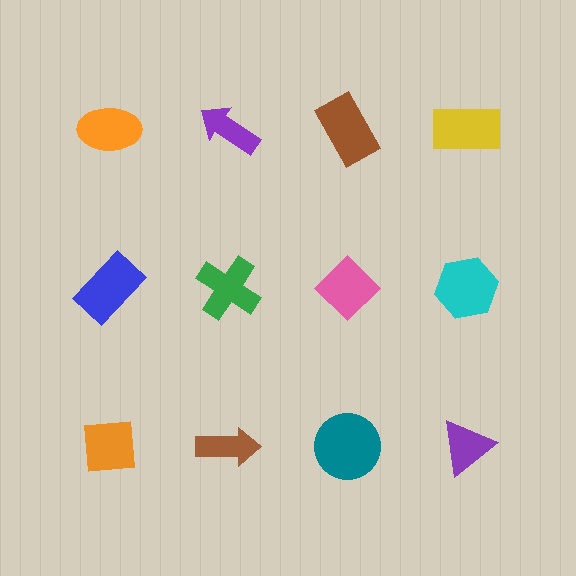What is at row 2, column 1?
A blue rectangle.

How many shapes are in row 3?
4 shapes.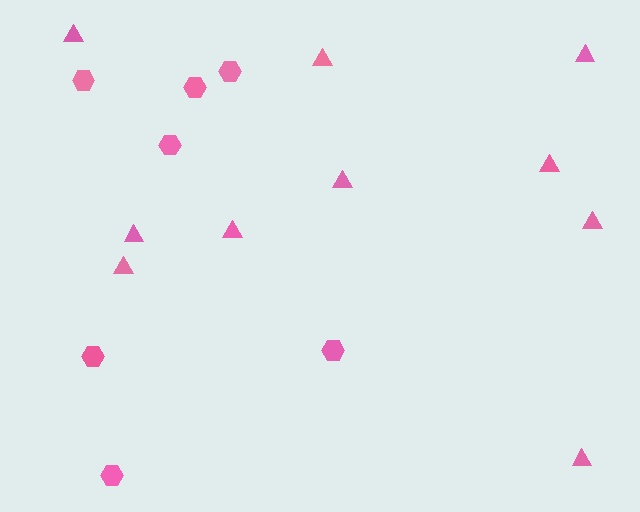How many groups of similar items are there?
There are 2 groups: one group of triangles (10) and one group of hexagons (7).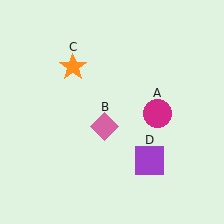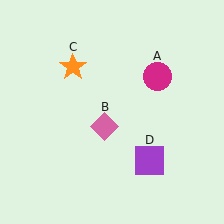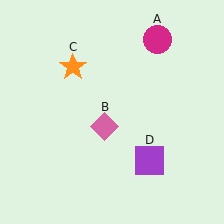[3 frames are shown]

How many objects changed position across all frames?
1 object changed position: magenta circle (object A).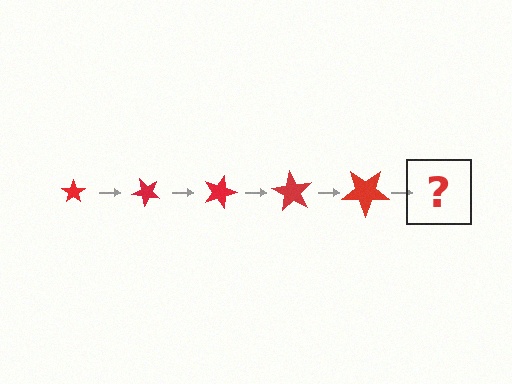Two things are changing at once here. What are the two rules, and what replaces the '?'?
The two rules are that the star grows larger each step and it rotates 45 degrees each step. The '?' should be a star, larger than the previous one and rotated 225 degrees from the start.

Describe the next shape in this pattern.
It should be a star, larger than the previous one and rotated 225 degrees from the start.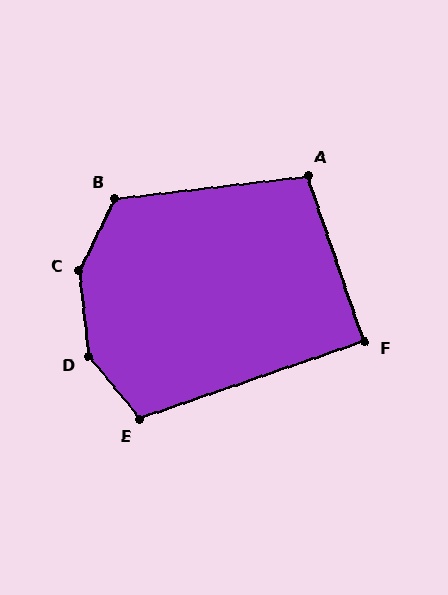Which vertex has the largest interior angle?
D, at approximately 147 degrees.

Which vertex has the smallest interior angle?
F, at approximately 90 degrees.